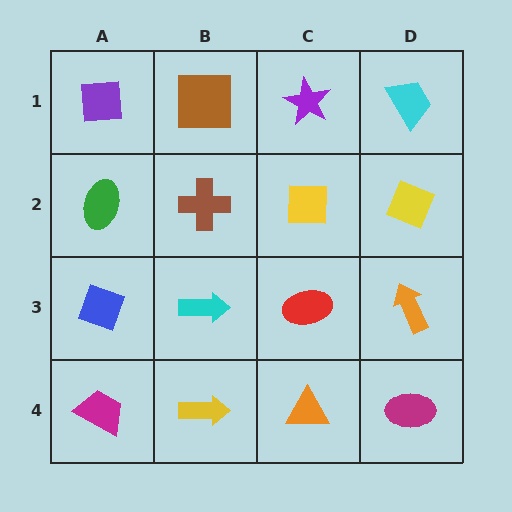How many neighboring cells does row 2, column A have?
3.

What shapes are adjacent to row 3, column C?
A yellow square (row 2, column C), an orange triangle (row 4, column C), a cyan arrow (row 3, column B), an orange arrow (row 3, column D).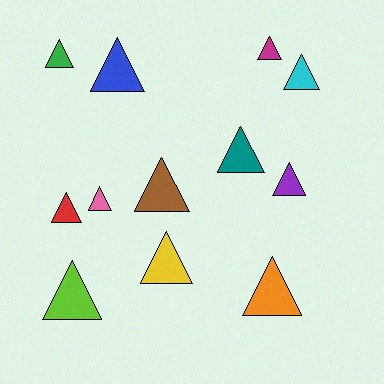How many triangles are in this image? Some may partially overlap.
There are 12 triangles.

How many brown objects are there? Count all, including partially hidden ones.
There is 1 brown object.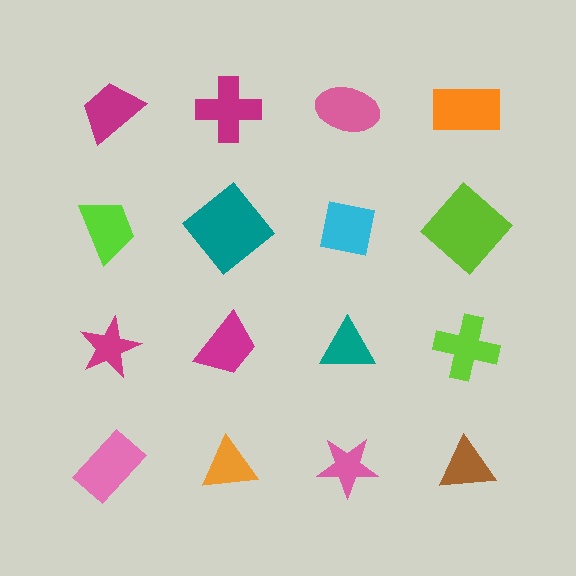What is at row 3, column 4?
A lime cross.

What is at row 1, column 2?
A magenta cross.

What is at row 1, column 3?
A pink ellipse.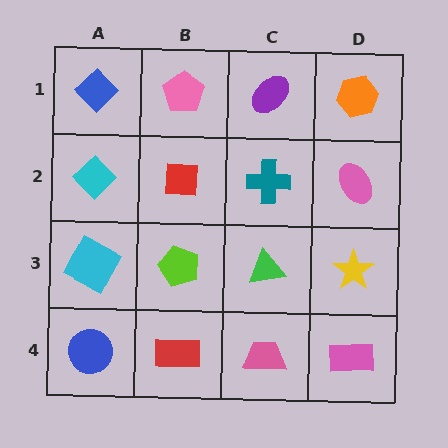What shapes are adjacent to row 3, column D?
A pink ellipse (row 2, column D), a pink rectangle (row 4, column D), a green triangle (row 3, column C).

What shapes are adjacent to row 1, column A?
A cyan diamond (row 2, column A), a pink pentagon (row 1, column B).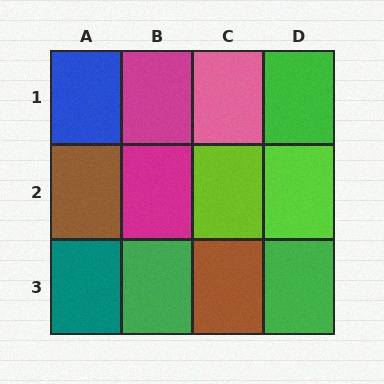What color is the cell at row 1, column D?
Green.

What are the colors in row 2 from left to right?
Brown, magenta, lime, lime.